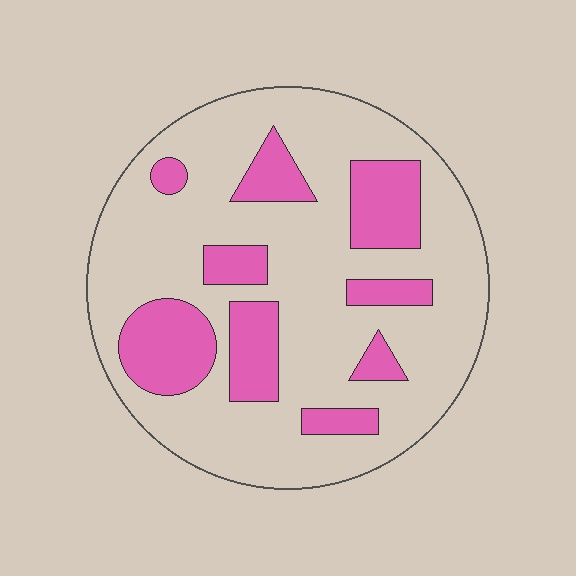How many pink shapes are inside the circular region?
9.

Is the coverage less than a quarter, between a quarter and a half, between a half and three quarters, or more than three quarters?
Between a quarter and a half.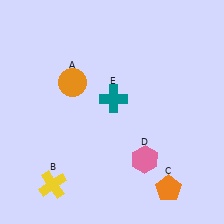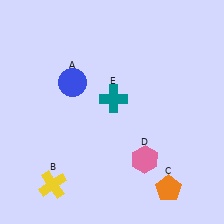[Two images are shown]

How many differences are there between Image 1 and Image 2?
There is 1 difference between the two images.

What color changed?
The circle (A) changed from orange in Image 1 to blue in Image 2.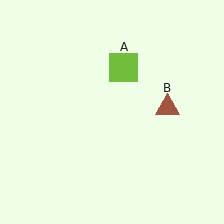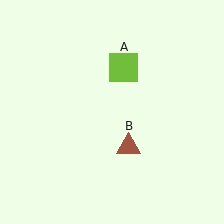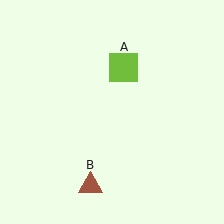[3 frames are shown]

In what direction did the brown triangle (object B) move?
The brown triangle (object B) moved down and to the left.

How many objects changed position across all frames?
1 object changed position: brown triangle (object B).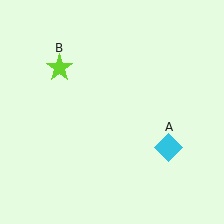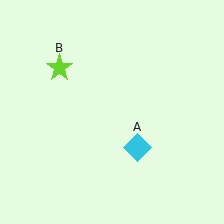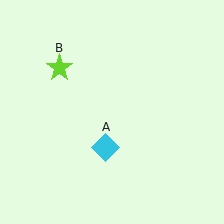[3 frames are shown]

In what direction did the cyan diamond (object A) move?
The cyan diamond (object A) moved left.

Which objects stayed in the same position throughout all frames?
Lime star (object B) remained stationary.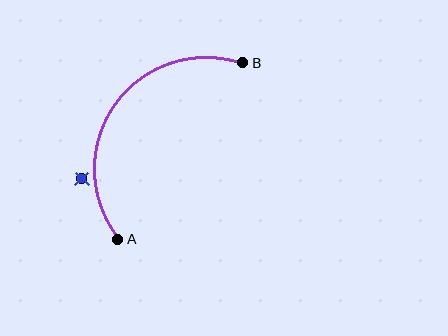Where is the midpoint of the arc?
The arc midpoint is the point on the curve farthest from the straight line joining A and B. It sits above and to the left of that line.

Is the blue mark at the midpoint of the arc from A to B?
No — the blue mark does not lie on the arc at all. It sits slightly outside the curve.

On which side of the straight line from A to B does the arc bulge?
The arc bulges above and to the left of the straight line connecting A and B.